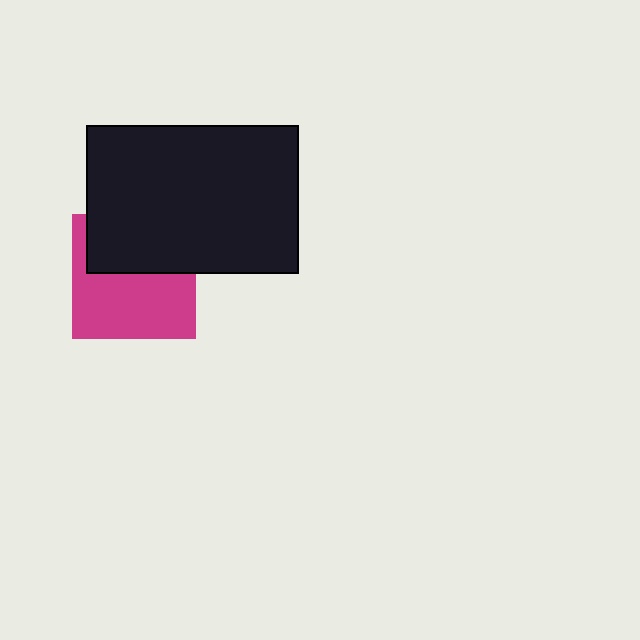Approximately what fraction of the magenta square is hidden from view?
Roughly 42% of the magenta square is hidden behind the black rectangle.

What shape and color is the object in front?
The object in front is a black rectangle.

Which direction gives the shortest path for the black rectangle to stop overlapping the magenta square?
Moving up gives the shortest separation.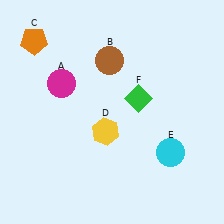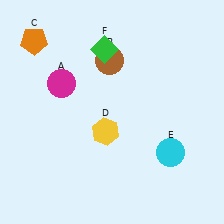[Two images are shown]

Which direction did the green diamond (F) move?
The green diamond (F) moved up.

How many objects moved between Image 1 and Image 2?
1 object moved between the two images.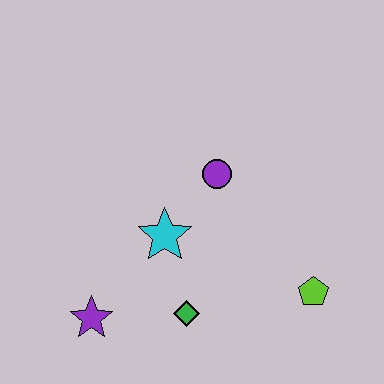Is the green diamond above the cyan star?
No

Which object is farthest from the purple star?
The lime pentagon is farthest from the purple star.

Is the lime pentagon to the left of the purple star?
No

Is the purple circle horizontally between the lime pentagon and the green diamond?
Yes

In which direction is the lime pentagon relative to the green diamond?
The lime pentagon is to the right of the green diamond.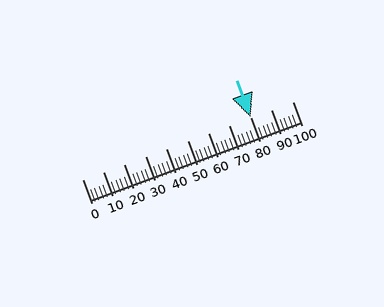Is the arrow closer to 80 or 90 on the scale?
The arrow is closer to 80.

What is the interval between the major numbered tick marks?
The major tick marks are spaced 10 units apart.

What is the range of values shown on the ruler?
The ruler shows values from 0 to 100.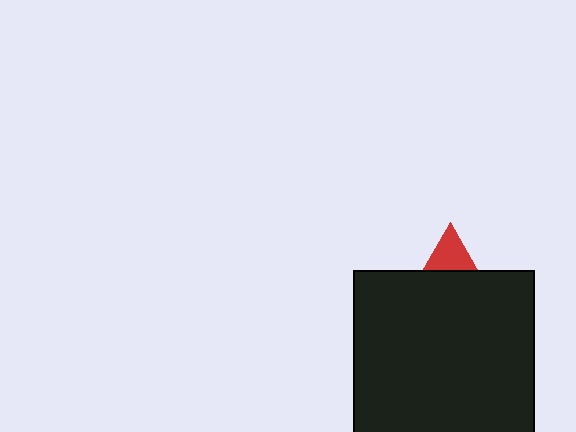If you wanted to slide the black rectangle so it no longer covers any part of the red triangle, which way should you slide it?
Slide it down — that is the most direct way to separate the two shapes.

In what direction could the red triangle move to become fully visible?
The red triangle could move up. That would shift it out from behind the black rectangle entirely.